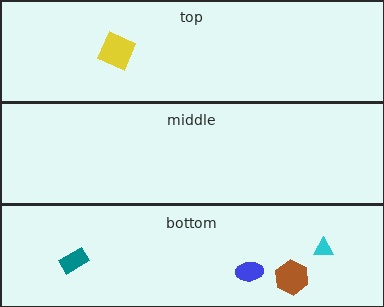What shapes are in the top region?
The yellow square.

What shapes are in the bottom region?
The brown hexagon, the blue ellipse, the cyan triangle, the teal rectangle.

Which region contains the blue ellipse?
The bottom region.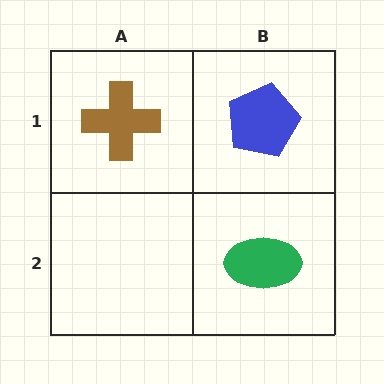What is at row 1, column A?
A brown cross.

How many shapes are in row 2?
1 shape.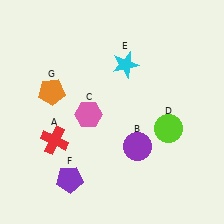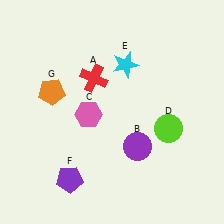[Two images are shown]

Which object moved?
The red cross (A) moved up.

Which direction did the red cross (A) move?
The red cross (A) moved up.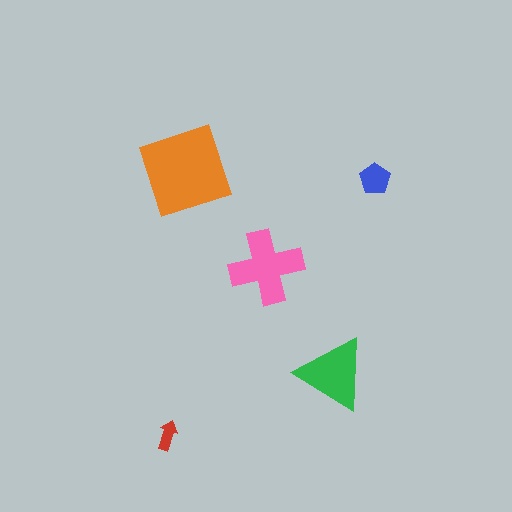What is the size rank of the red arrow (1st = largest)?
5th.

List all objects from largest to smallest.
The orange diamond, the pink cross, the green triangle, the blue pentagon, the red arrow.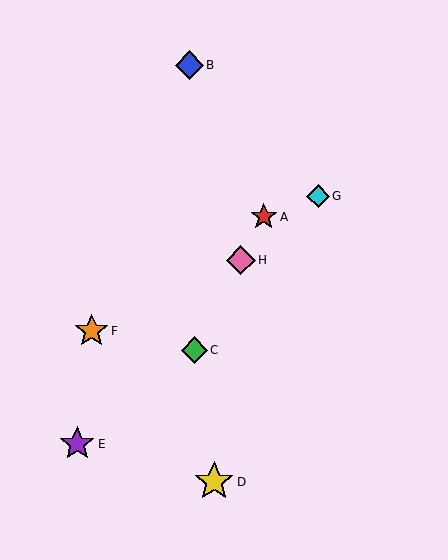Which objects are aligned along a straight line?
Objects A, C, H are aligned along a straight line.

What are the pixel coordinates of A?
Object A is at (264, 217).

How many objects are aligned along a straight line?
3 objects (A, C, H) are aligned along a straight line.